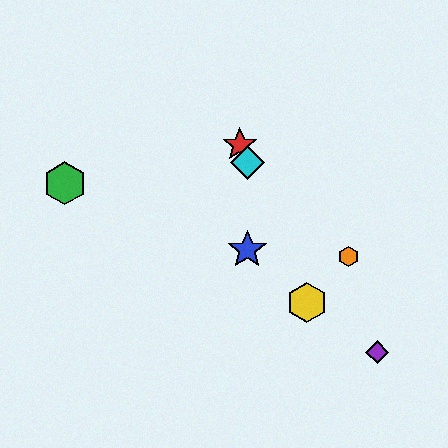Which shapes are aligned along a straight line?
The red star, the yellow hexagon, the cyan diamond are aligned along a straight line.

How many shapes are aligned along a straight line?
3 shapes (the red star, the yellow hexagon, the cyan diamond) are aligned along a straight line.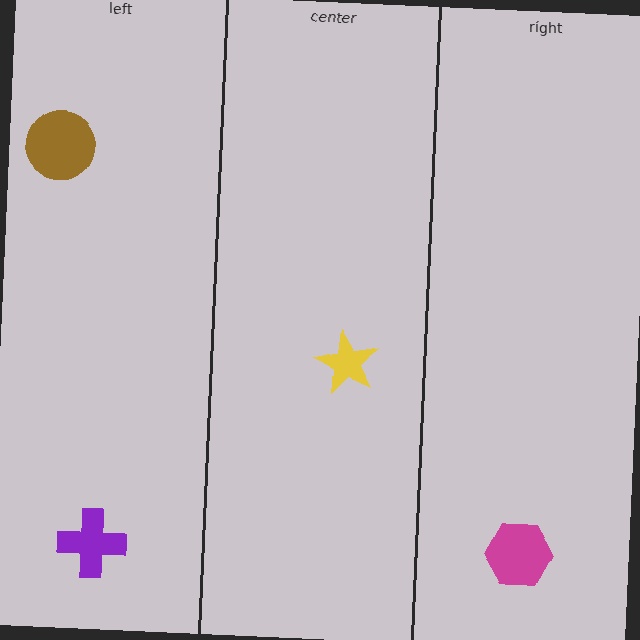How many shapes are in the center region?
1.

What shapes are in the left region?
The purple cross, the brown circle.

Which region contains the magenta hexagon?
The right region.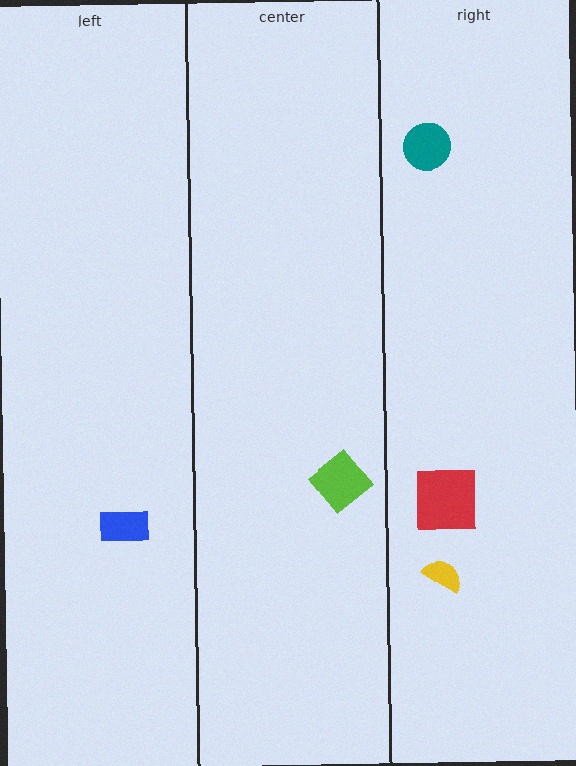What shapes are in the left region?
The blue rectangle.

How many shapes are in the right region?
3.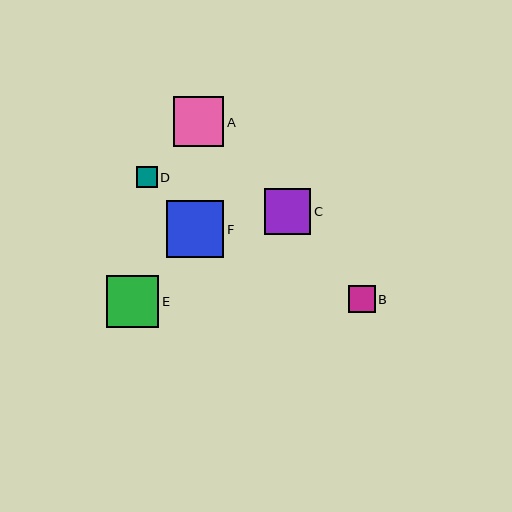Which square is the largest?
Square F is the largest with a size of approximately 57 pixels.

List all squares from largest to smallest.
From largest to smallest: F, E, A, C, B, D.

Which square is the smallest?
Square D is the smallest with a size of approximately 21 pixels.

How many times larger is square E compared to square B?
Square E is approximately 1.9 times the size of square B.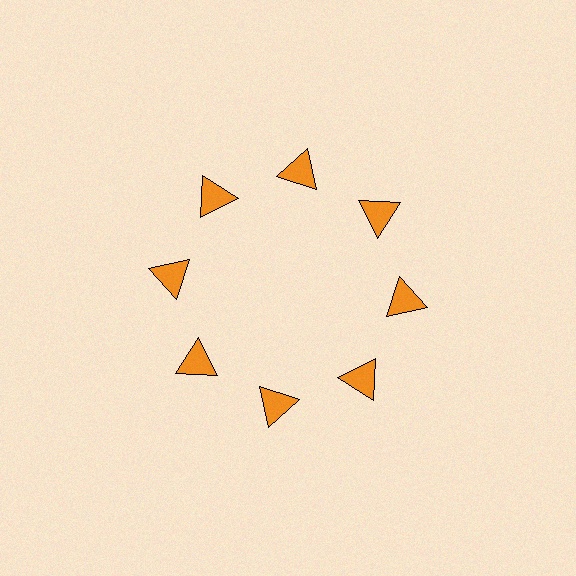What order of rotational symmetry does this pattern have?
This pattern has 8-fold rotational symmetry.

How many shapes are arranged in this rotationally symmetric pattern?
There are 8 shapes, arranged in 8 groups of 1.